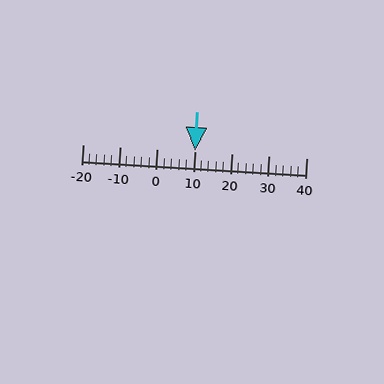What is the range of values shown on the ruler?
The ruler shows values from -20 to 40.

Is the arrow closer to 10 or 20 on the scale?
The arrow is closer to 10.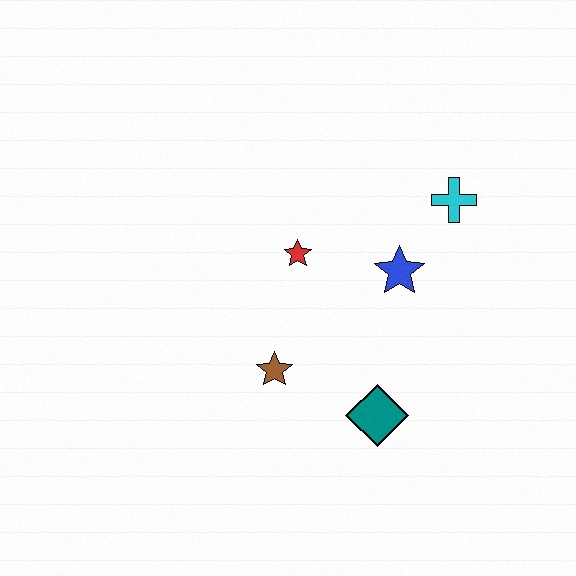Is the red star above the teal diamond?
Yes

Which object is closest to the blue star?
The cyan cross is closest to the blue star.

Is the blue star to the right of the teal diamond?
Yes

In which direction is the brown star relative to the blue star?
The brown star is to the left of the blue star.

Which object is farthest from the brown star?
The cyan cross is farthest from the brown star.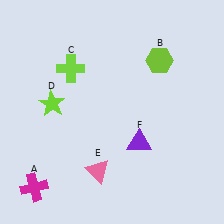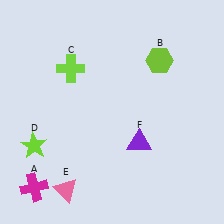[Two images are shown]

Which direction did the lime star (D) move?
The lime star (D) moved down.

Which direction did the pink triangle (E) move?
The pink triangle (E) moved left.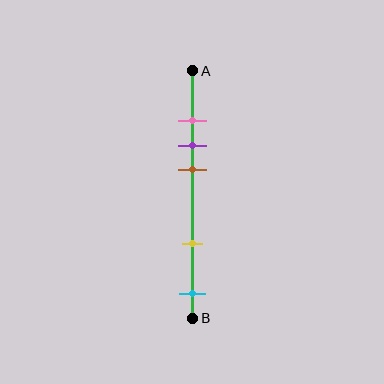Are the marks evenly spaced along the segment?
No, the marks are not evenly spaced.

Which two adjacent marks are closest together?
The pink and purple marks are the closest adjacent pair.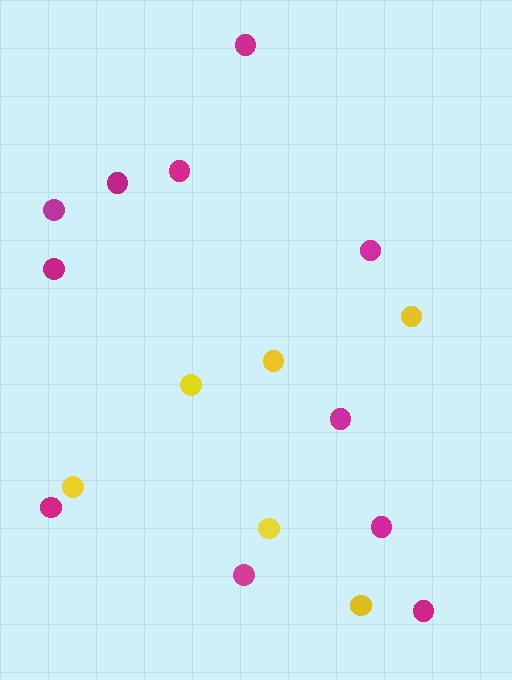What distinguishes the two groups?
There are 2 groups: one group of magenta circles (11) and one group of yellow circles (6).